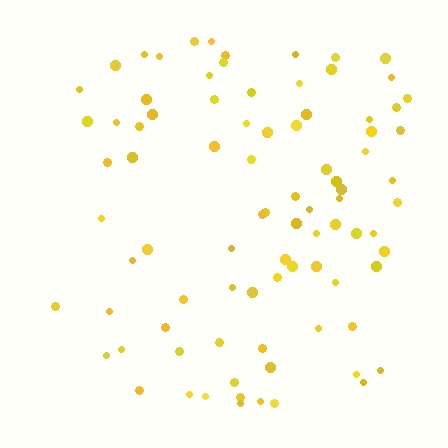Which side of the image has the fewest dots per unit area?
The left.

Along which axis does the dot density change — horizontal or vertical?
Horizontal.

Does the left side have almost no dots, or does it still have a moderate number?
Still a moderate number, just noticeably fewer than the right.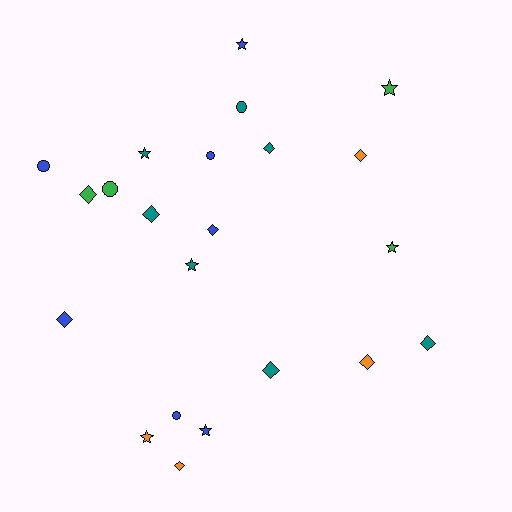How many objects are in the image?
There are 22 objects.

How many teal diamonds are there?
There are 4 teal diamonds.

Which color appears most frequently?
Teal, with 7 objects.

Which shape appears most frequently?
Diamond, with 10 objects.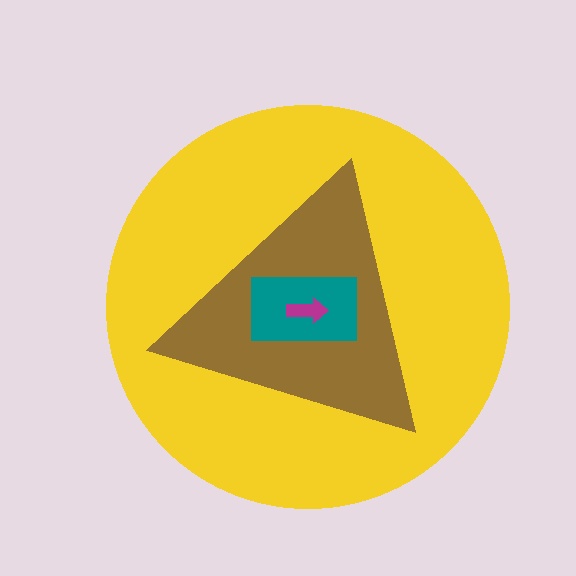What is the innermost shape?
The magenta arrow.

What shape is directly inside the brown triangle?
The teal rectangle.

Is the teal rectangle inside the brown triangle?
Yes.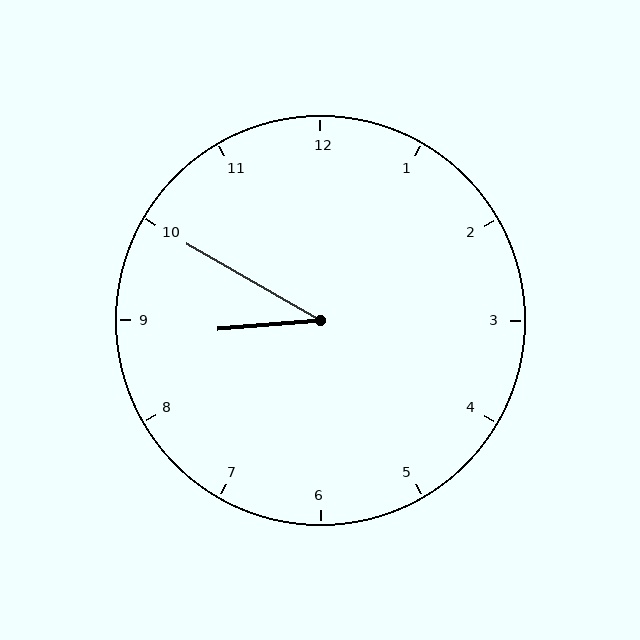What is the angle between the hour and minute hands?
Approximately 35 degrees.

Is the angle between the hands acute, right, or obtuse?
It is acute.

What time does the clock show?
8:50.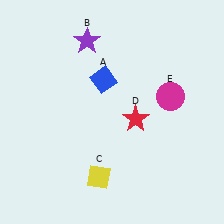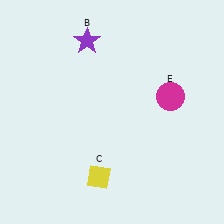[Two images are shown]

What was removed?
The blue diamond (A), the red star (D) were removed in Image 2.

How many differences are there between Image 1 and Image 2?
There are 2 differences between the two images.